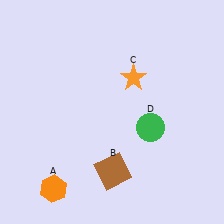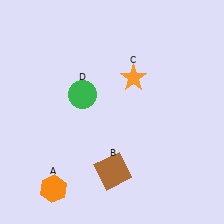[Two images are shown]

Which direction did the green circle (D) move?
The green circle (D) moved left.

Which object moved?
The green circle (D) moved left.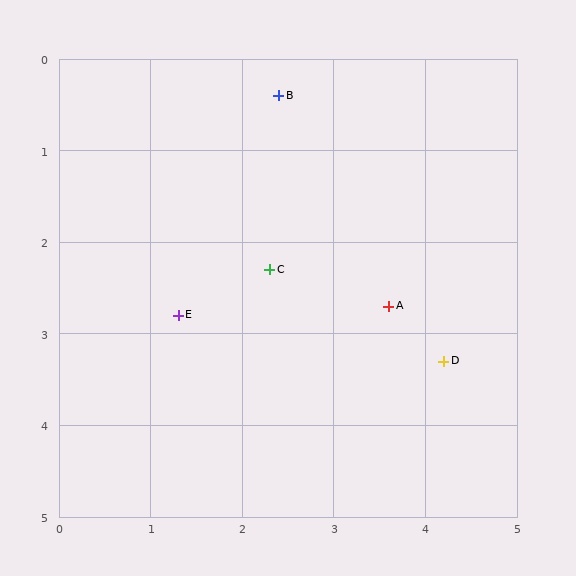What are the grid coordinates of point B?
Point B is at approximately (2.4, 0.4).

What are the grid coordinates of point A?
Point A is at approximately (3.6, 2.7).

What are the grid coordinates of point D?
Point D is at approximately (4.2, 3.3).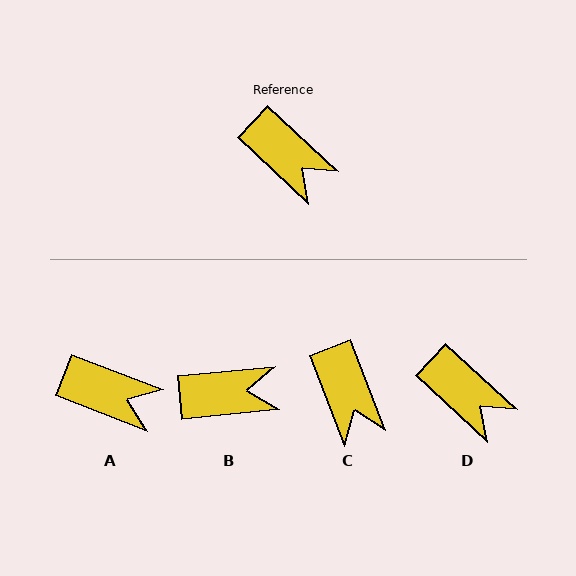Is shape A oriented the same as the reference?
No, it is off by about 22 degrees.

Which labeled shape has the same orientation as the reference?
D.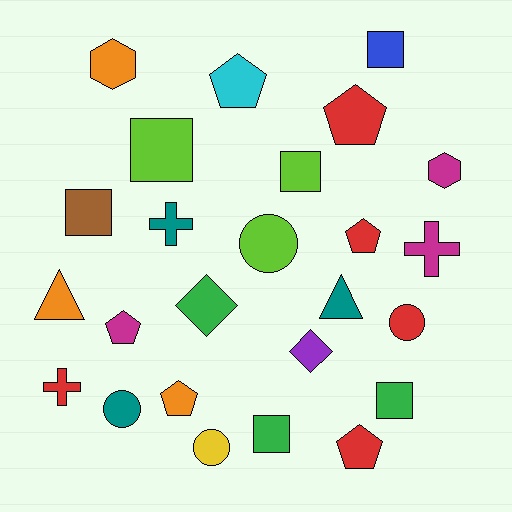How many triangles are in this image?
There are 2 triangles.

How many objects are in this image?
There are 25 objects.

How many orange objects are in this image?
There are 3 orange objects.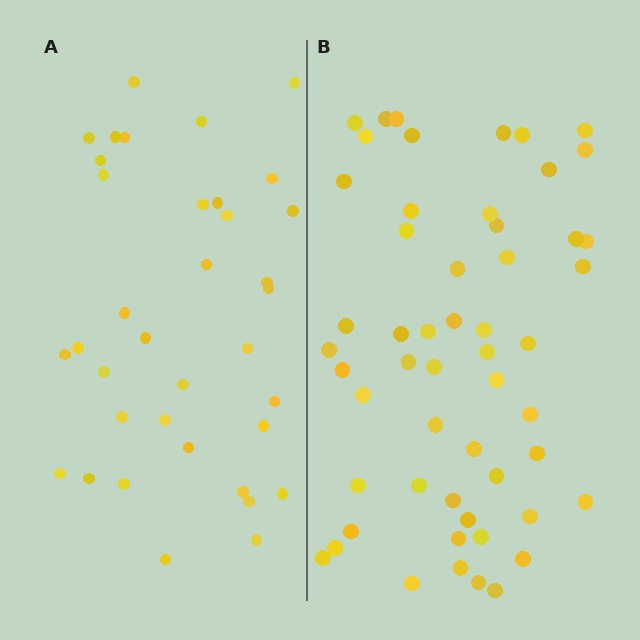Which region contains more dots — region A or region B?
Region B (the right region) has more dots.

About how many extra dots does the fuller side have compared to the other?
Region B has approximately 20 more dots than region A.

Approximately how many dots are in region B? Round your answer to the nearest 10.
About 50 dots. (The exact count is 54, which rounds to 50.)